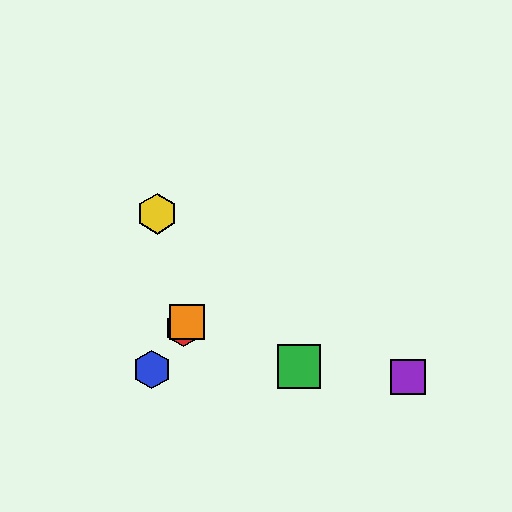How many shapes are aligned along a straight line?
3 shapes (the red hexagon, the blue hexagon, the orange square) are aligned along a straight line.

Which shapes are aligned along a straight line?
The red hexagon, the blue hexagon, the orange square are aligned along a straight line.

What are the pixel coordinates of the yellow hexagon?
The yellow hexagon is at (157, 214).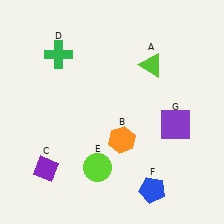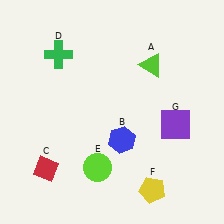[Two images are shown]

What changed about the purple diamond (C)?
In Image 1, C is purple. In Image 2, it changed to red.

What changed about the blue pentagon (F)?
In Image 1, F is blue. In Image 2, it changed to yellow.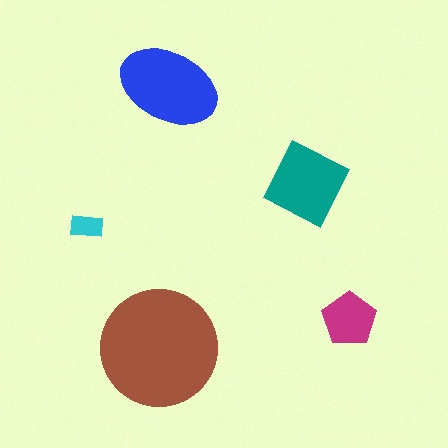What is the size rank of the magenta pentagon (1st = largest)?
4th.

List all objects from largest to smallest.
The brown circle, the blue ellipse, the teal square, the magenta pentagon, the cyan rectangle.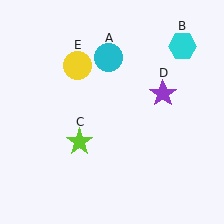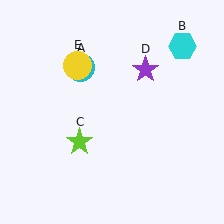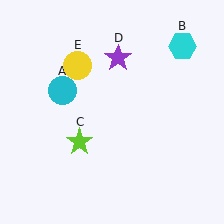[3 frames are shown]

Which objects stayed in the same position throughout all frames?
Cyan hexagon (object B) and lime star (object C) and yellow circle (object E) remained stationary.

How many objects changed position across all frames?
2 objects changed position: cyan circle (object A), purple star (object D).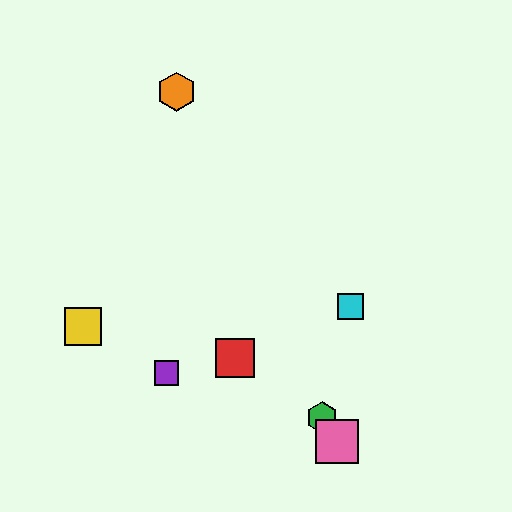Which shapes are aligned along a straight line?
The blue hexagon, the green hexagon, the pink square are aligned along a straight line.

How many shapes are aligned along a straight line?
3 shapes (the blue hexagon, the green hexagon, the pink square) are aligned along a straight line.